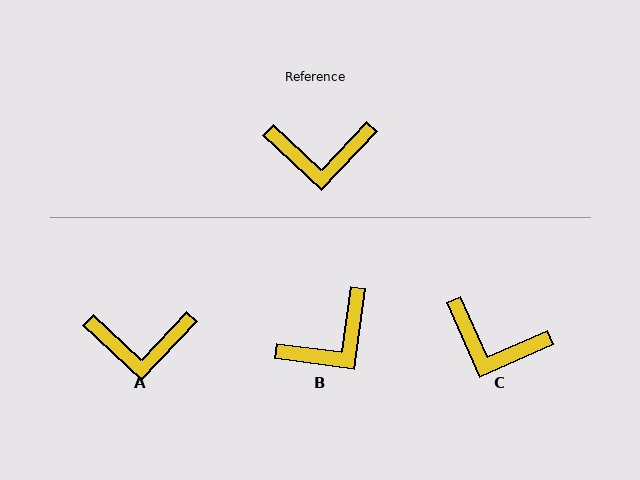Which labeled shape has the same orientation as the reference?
A.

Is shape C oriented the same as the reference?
No, it is off by about 23 degrees.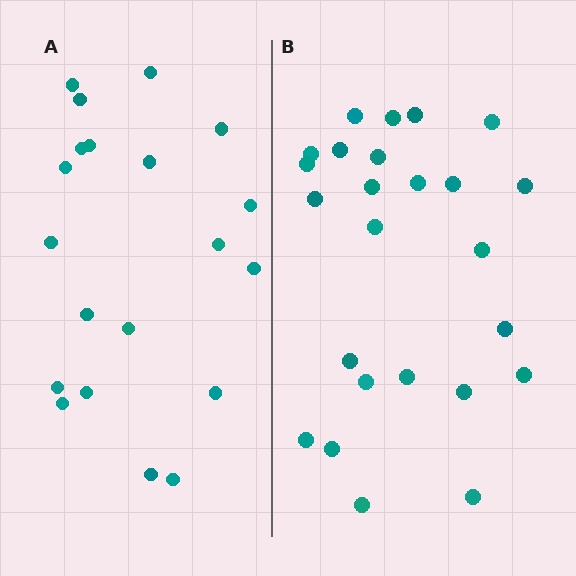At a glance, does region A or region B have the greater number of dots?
Region B (the right region) has more dots.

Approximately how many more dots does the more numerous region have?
Region B has about 5 more dots than region A.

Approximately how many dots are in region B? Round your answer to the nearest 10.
About 20 dots. (The exact count is 25, which rounds to 20.)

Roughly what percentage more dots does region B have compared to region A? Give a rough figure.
About 25% more.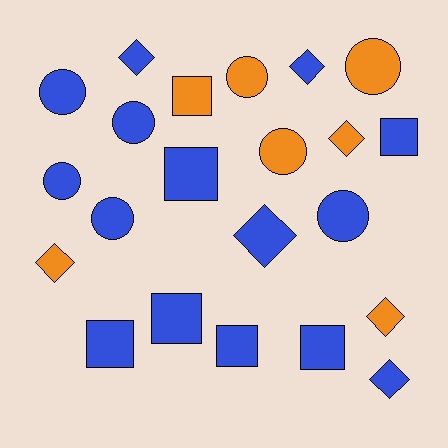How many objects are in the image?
There are 22 objects.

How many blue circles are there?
There are 5 blue circles.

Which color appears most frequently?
Blue, with 15 objects.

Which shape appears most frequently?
Circle, with 8 objects.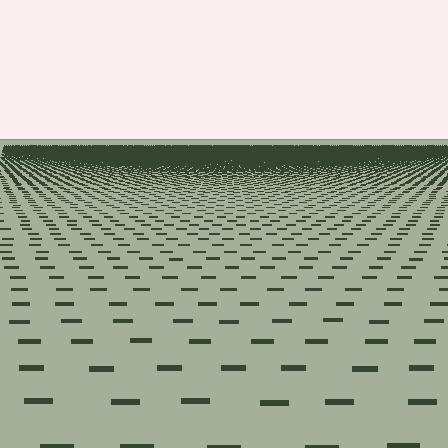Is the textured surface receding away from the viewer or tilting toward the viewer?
The surface is receding away from the viewer. Texture elements get smaller and denser toward the top.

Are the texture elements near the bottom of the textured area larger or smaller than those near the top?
Larger. Near the bottom, elements are closer to the viewer and appear at a bigger on-screen size.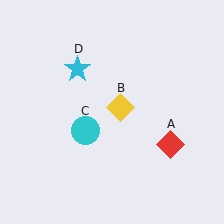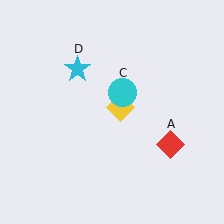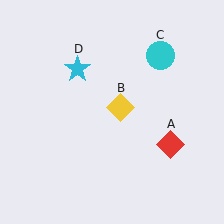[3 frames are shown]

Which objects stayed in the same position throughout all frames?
Red diamond (object A) and yellow diamond (object B) and cyan star (object D) remained stationary.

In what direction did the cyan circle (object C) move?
The cyan circle (object C) moved up and to the right.